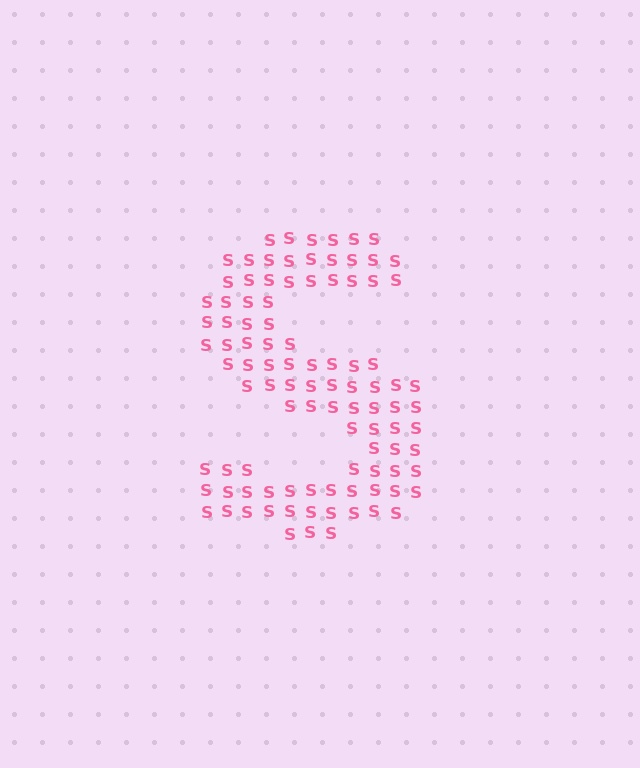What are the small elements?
The small elements are letter S's.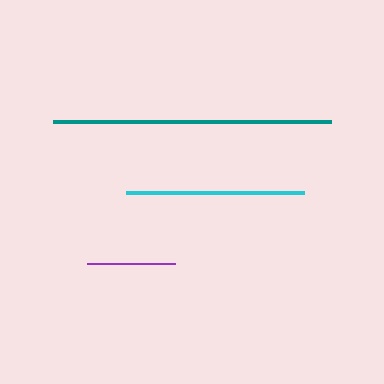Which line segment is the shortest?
The purple line is the shortest at approximately 88 pixels.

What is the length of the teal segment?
The teal segment is approximately 278 pixels long.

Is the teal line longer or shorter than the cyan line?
The teal line is longer than the cyan line.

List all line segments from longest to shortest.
From longest to shortest: teal, cyan, purple.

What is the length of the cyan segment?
The cyan segment is approximately 178 pixels long.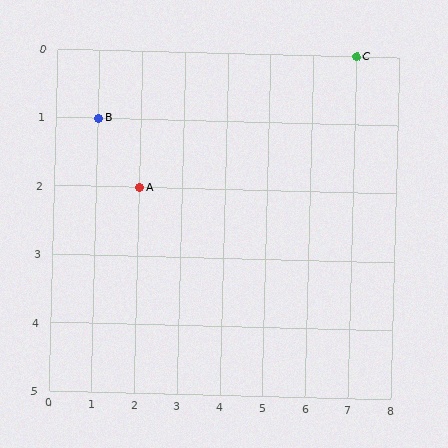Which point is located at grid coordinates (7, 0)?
Point C is at (7, 0).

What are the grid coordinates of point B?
Point B is at grid coordinates (1, 1).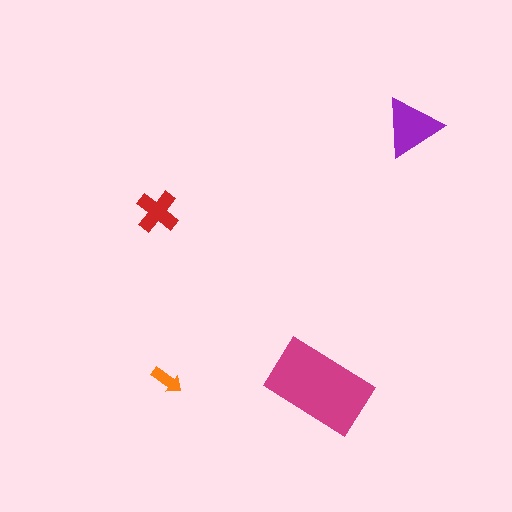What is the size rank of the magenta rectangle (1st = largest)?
1st.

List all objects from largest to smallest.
The magenta rectangle, the purple triangle, the red cross, the orange arrow.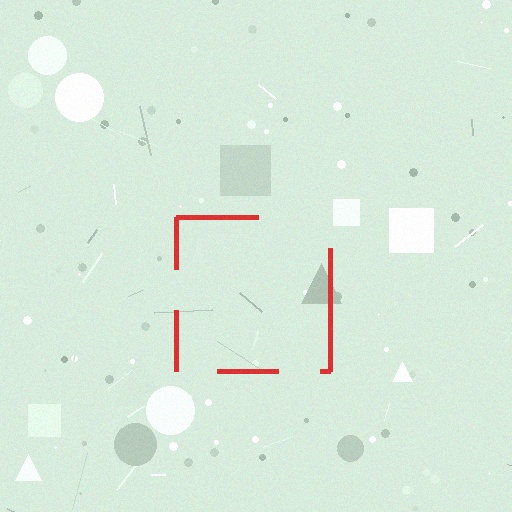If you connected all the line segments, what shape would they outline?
They would outline a square.